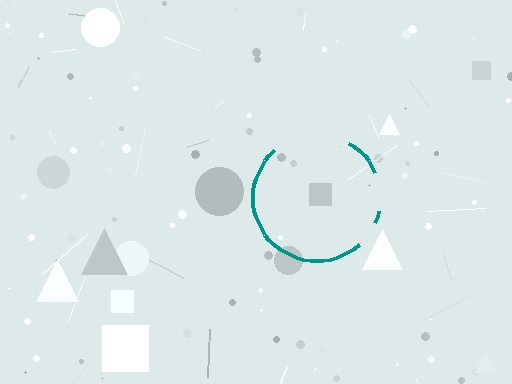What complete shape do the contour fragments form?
The contour fragments form a circle.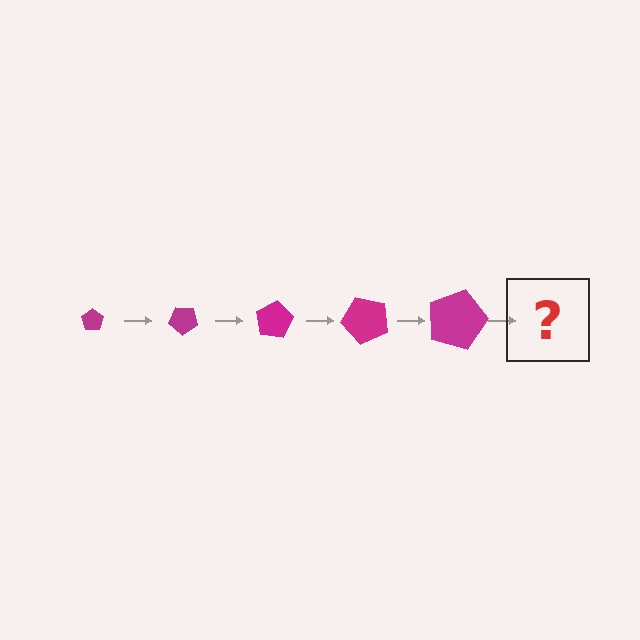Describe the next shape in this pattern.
It should be a pentagon, larger than the previous one and rotated 200 degrees from the start.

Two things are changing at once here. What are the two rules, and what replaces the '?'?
The two rules are that the pentagon grows larger each step and it rotates 40 degrees each step. The '?' should be a pentagon, larger than the previous one and rotated 200 degrees from the start.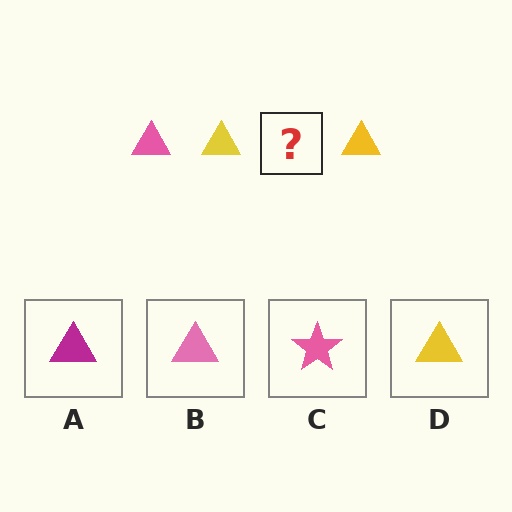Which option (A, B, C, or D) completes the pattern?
B.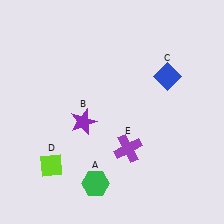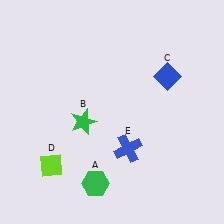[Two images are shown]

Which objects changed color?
B changed from purple to green. E changed from purple to blue.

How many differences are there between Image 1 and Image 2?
There are 2 differences between the two images.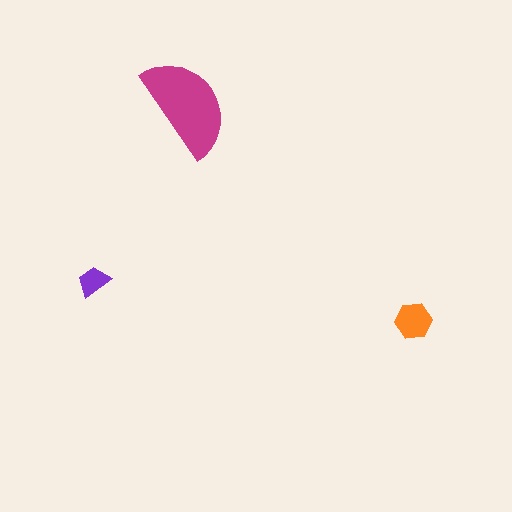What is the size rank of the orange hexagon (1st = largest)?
2nd.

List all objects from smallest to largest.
The purple trapezoid, the orange hexagon, the magenta semicircle.